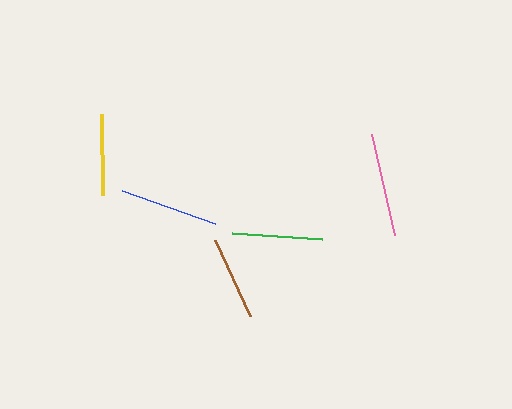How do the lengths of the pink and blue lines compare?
The pink and blue lines are approximately the same length.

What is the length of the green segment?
The green segment is approximately 89 pixels long.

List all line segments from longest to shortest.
From longest to shortest: pink, blue, green, brown, yellow.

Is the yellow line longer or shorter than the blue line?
The blue line is longer than the yellow line.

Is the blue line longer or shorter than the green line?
The blue line is longer than the green line.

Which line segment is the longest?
The pink line is the longest at approximately 103 pixels.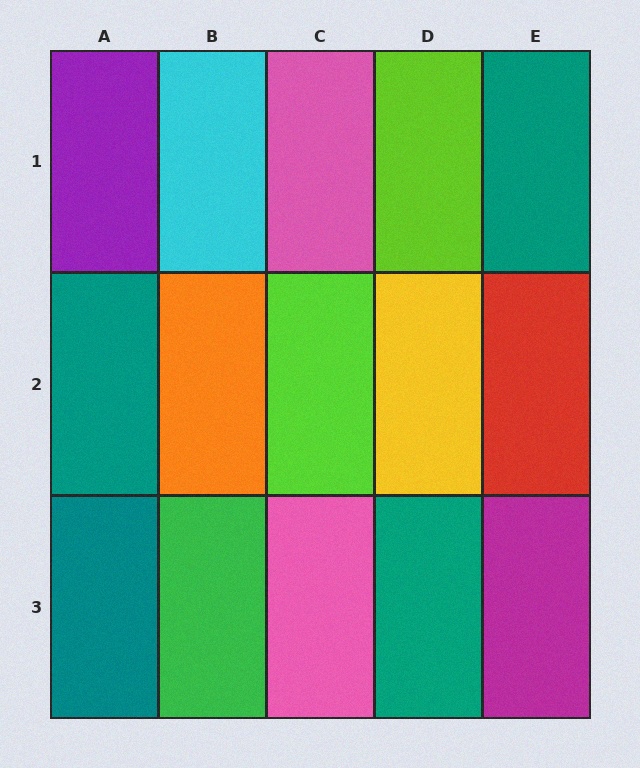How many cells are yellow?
1 cell is yellow.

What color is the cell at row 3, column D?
Teal.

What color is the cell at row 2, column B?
Orange.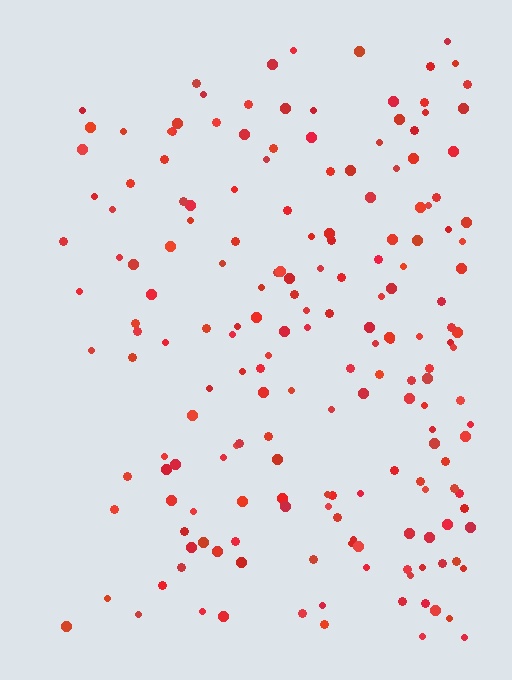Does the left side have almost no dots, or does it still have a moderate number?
Still a moderate number, just noticeably fewer than the right.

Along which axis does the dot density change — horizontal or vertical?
Horizontal.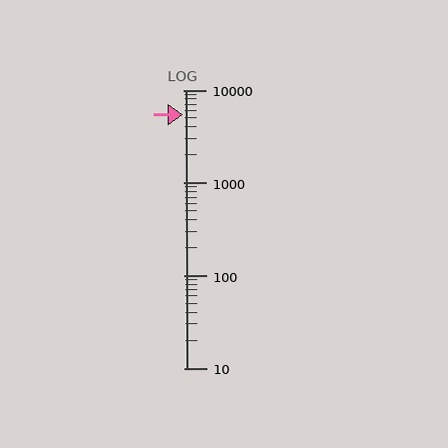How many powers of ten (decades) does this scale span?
The scale spans 3 decades, from 10 to 10000.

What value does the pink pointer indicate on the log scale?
The pointer indicates approximately 5400.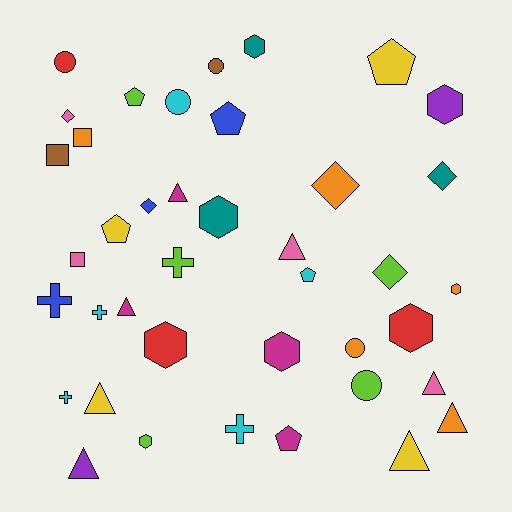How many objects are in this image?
There are 40 objects.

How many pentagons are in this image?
There are 6 pentagons.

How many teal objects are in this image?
There are 3 teal objects.